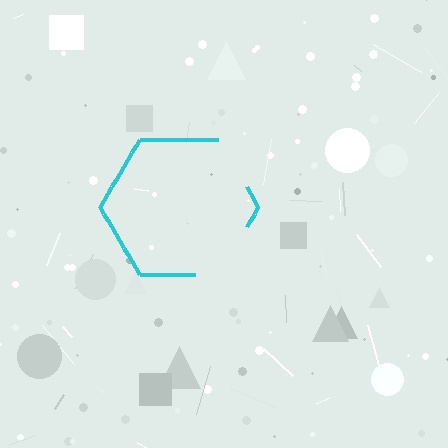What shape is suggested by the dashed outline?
The dashed outline suggests a hexagon.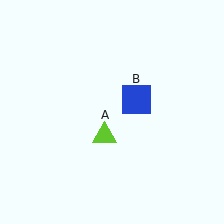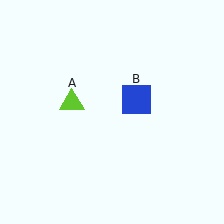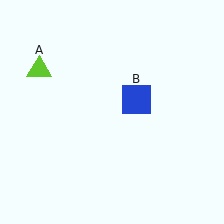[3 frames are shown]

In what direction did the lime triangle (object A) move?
The lime triangle (object A) moved up and to the left.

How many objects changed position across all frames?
1 object changed position: lime triangle (object A).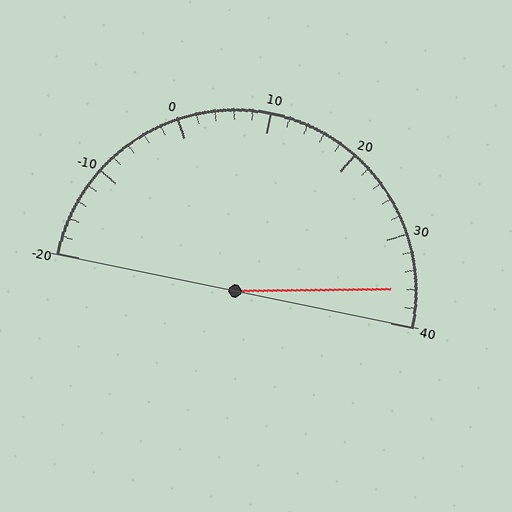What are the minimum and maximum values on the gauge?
The gauge ranges from -20 to 40.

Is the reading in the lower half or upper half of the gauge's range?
The reading is in the upper half of the range (-20 to 40).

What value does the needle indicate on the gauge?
The needle indicates approximately 36.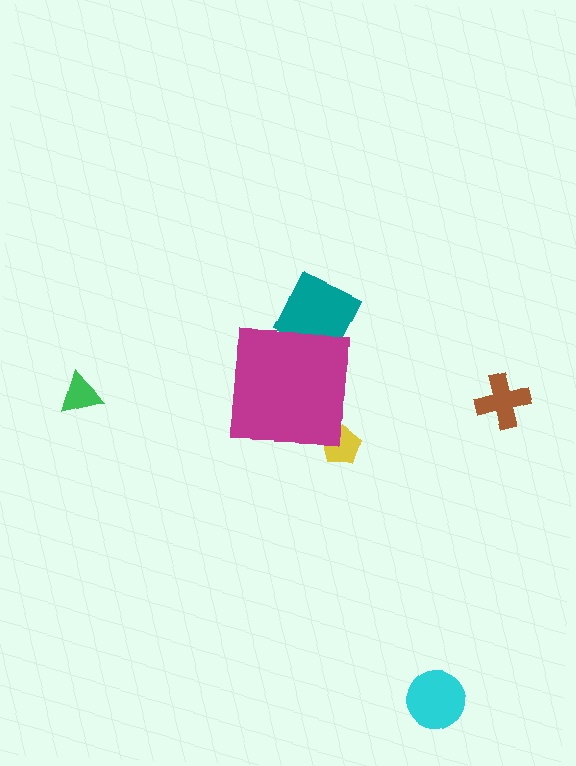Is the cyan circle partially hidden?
No, the cyan circle is fully visible.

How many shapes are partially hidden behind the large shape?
2 shapes are partially hidden.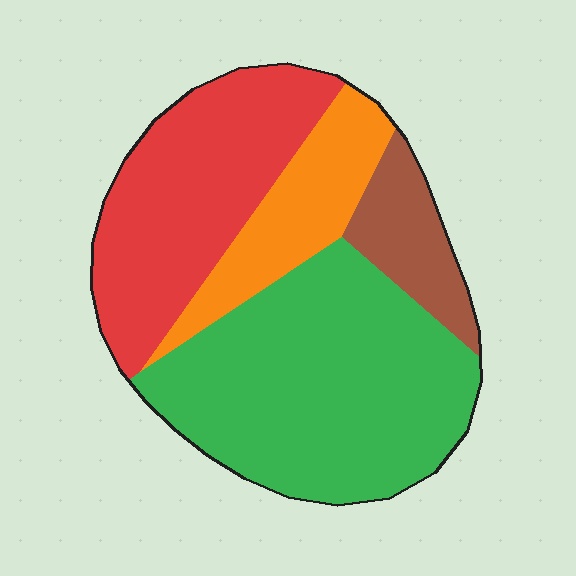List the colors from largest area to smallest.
From largest to smallest: green, red, orange, brown.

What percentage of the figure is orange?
Orange takes up about one sixth (1/6) of the figure.